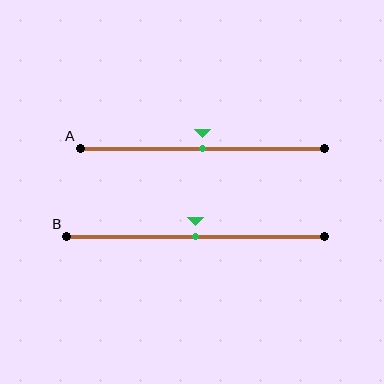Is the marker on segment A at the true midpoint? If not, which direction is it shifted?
Yes, the marker on segment A is at the true midpoint.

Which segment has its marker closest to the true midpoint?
Segment A has its marker closest to the true midpoint.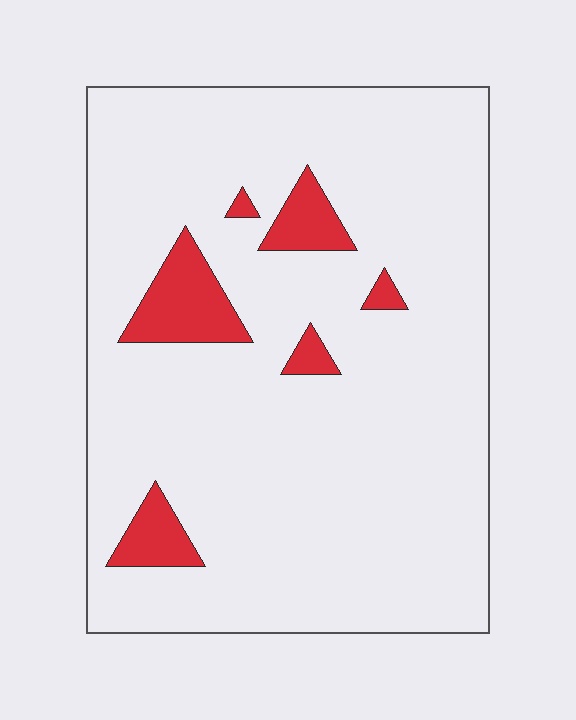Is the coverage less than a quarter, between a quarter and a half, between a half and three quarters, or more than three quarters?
Less than a quarter.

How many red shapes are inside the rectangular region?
6.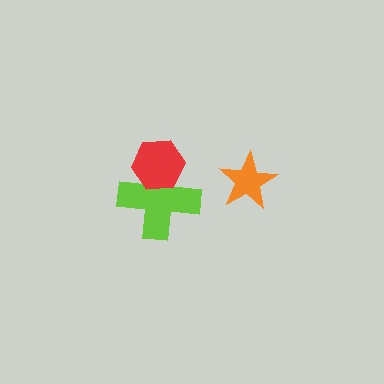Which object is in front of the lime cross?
The red hexagon is in front of the lime cross.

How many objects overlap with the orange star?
0 objects overlap with the orange star.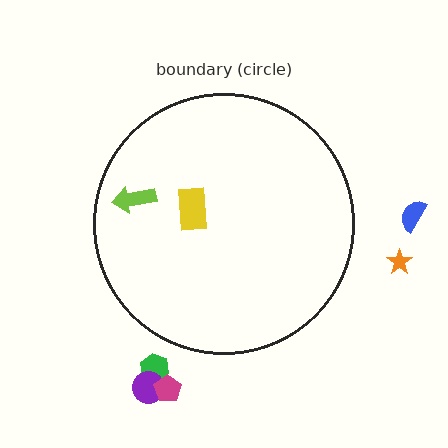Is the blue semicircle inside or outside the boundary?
Outside.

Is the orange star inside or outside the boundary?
Outside.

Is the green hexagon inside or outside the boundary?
Outside.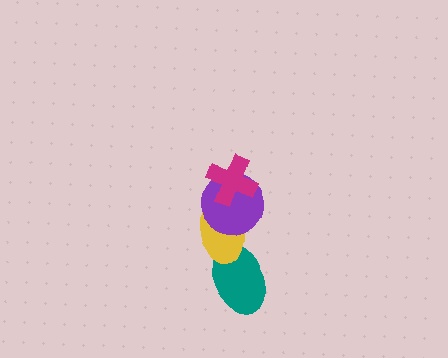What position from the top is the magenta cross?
The magenta cross is 1st from the top.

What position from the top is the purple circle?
The purple circle is 2nd from the top.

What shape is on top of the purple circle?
The magenta cross is on top of the purple circle.